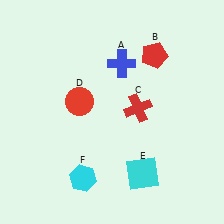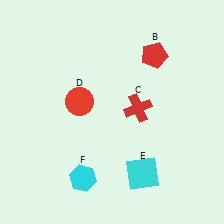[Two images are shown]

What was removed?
The blue cross (A) was removed in Image 2.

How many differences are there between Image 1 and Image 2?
There is 1 difference between the two images.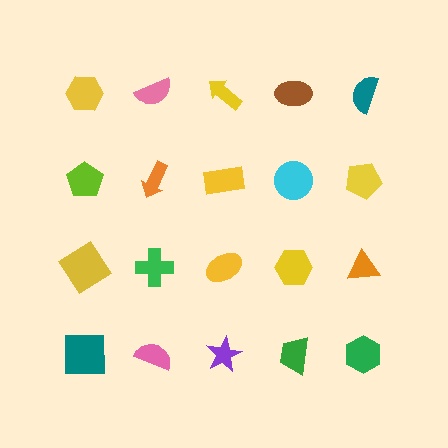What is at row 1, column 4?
A brown ellipse.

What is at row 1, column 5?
A teal semicircle.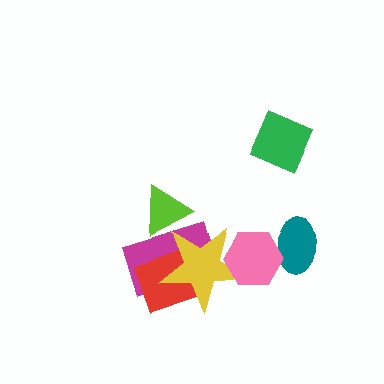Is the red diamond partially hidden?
Yes, it is partially covered by another shape.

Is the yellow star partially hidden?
Yes, it is partially covered by another shape.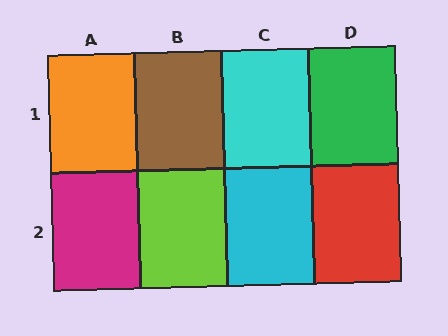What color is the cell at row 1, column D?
Green.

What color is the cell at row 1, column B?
Brown.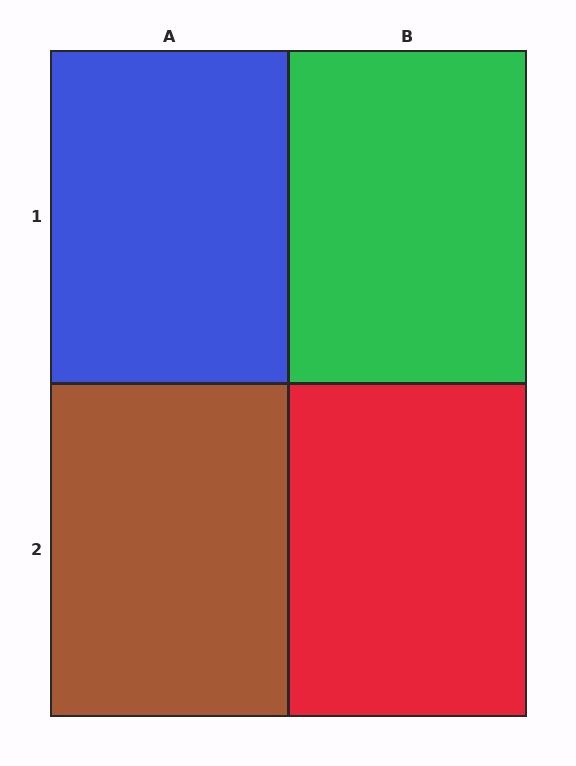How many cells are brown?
1 cell is brown.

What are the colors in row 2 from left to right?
Brown, red.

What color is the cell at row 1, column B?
Green.